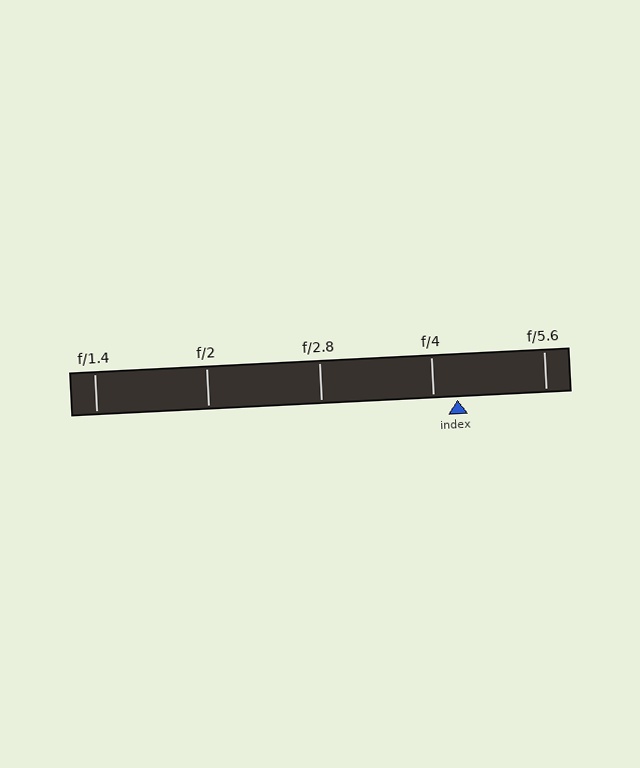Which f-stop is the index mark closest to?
The index mark is closest to f/4.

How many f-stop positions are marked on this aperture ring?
There are 5 f-stop positions marked.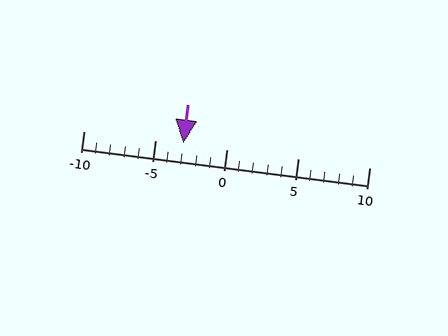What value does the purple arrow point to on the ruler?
The purple arrow points to approximately -3.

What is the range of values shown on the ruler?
The ruler shows values from -10 to 10.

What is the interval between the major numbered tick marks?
The major tick marks are spaced 5 units apart.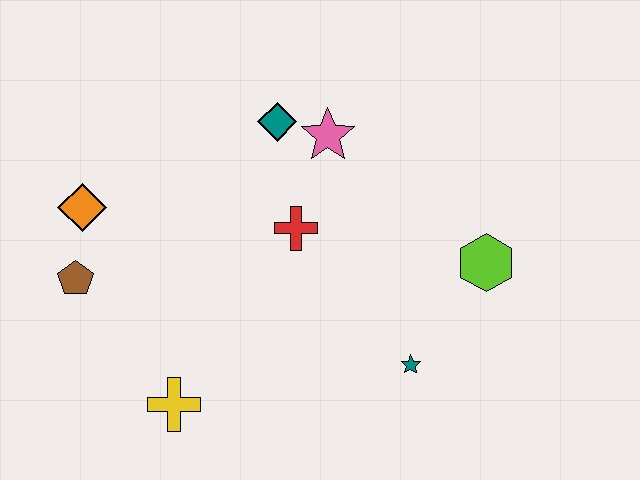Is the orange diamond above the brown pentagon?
Yes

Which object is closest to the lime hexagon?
The teal star is closest to the lime hexagon.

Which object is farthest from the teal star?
The orange diamond is farthest from the teal star.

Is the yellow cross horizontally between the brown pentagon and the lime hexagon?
Yes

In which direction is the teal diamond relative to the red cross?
The teal diamond is above the red cross.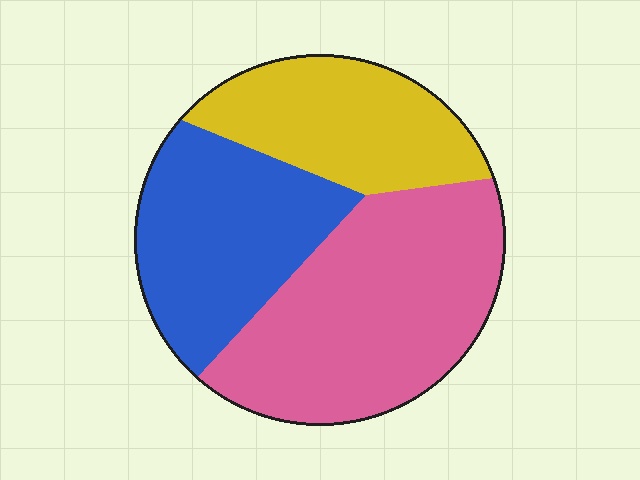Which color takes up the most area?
Pink, at roughly 45%.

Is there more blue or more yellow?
Blue.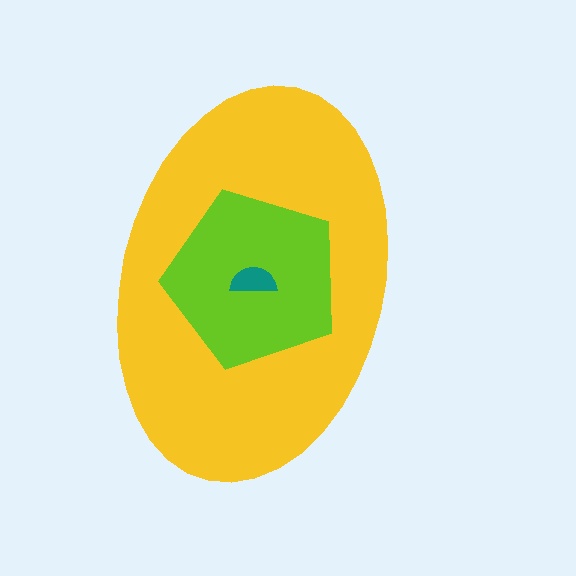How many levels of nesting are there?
3.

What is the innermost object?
The teal semicircle.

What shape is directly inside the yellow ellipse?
The lime pentagon.